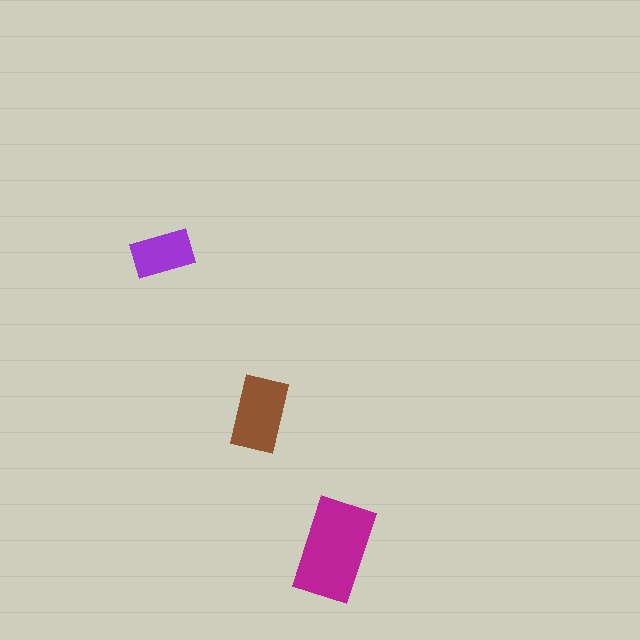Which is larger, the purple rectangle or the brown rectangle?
The brown one.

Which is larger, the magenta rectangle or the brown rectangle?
The magenta one.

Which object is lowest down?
The magenta rectangle is bottommost.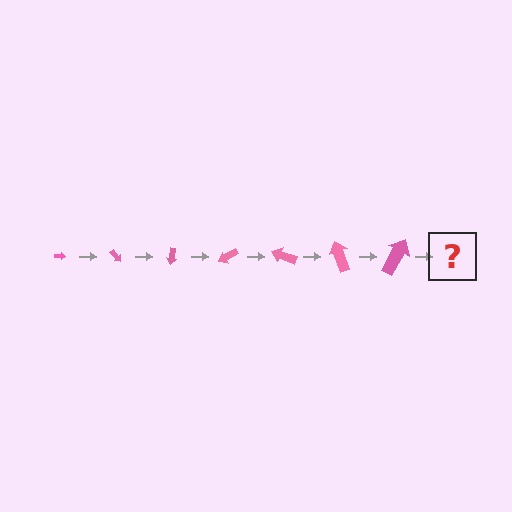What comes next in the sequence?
The next element should be an arrow, larger than the previous one and rotated 350 degrees from the start.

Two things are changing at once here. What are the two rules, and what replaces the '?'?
The two rules are that the arrow grows larger each step and it rotates 50 degrees each step. The '?' should be an arrow, larger than the previous one and rotated 350 degrees from the start.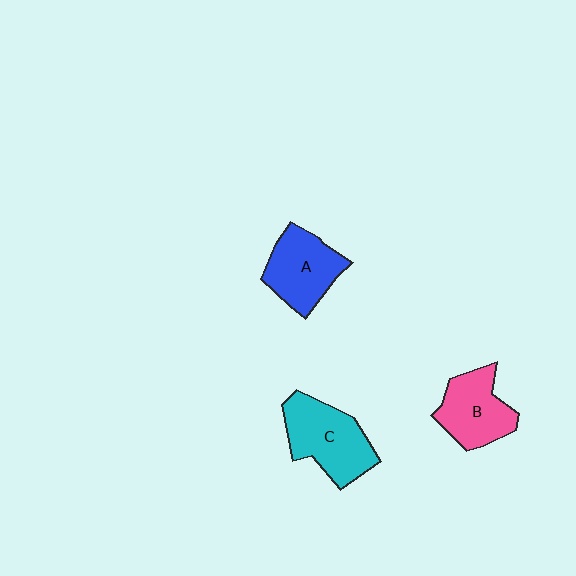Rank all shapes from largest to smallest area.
From largest to smallest: C (cyan), A (blue), B (pink).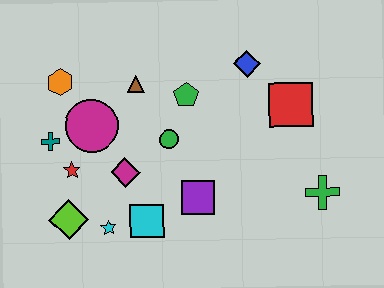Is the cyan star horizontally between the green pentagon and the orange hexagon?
Yes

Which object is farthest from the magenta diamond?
The green cross is farthest from the magenta diamond.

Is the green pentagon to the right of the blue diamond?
No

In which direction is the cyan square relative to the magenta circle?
The cyan square is below the magenta circle.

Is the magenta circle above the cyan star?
Yes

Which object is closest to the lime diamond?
The cyan star is closest to the lime diamond.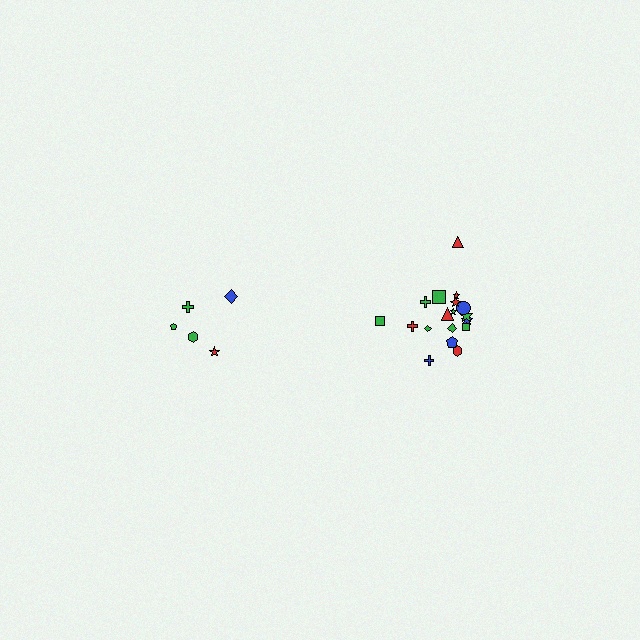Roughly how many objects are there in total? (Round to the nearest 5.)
Roughly 25 objects in total.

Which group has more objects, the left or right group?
The right group.